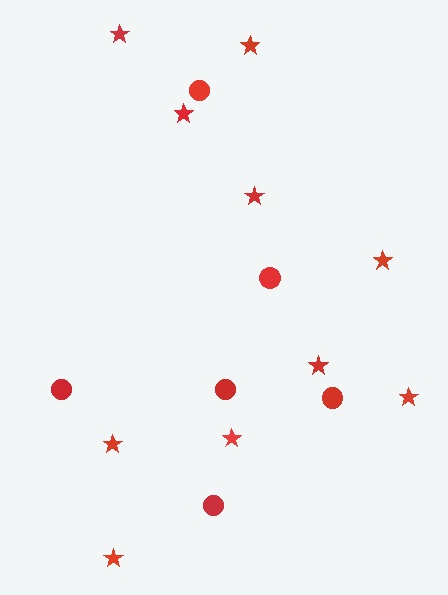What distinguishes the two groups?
There are 2 groups: one group of stars (10) and one group of circles (6).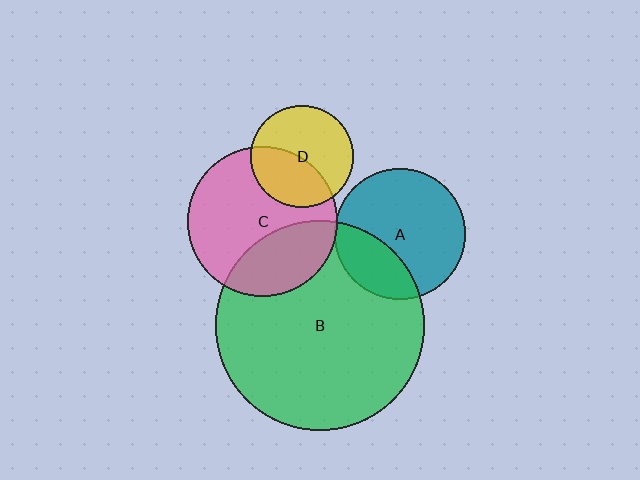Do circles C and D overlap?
Yes.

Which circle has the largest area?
Circle B (green).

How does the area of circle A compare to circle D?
Approximately 1.6 times.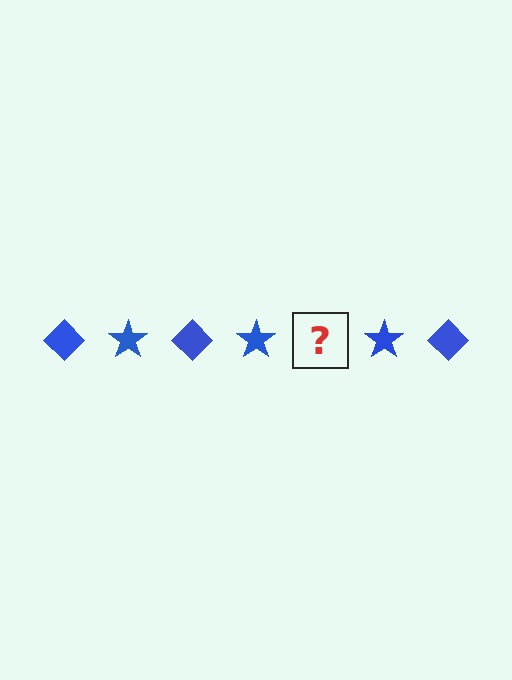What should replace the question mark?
The question mark should be replaced with a blue diamond.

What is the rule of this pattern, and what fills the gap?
The rule is that the pattern cycles through diamond, star shapes in blue. The gap should be filled with a blue diamond.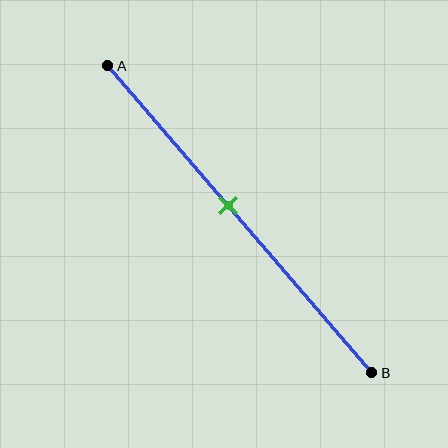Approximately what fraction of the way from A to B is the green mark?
The green mark is approximately 45% of the way from A to B.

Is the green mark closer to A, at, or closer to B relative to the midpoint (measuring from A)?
The green mark is closer to point A than the midpoint of segment AB.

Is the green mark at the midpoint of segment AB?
No, the mark is at about 45% from A, not at the 50% midpoint.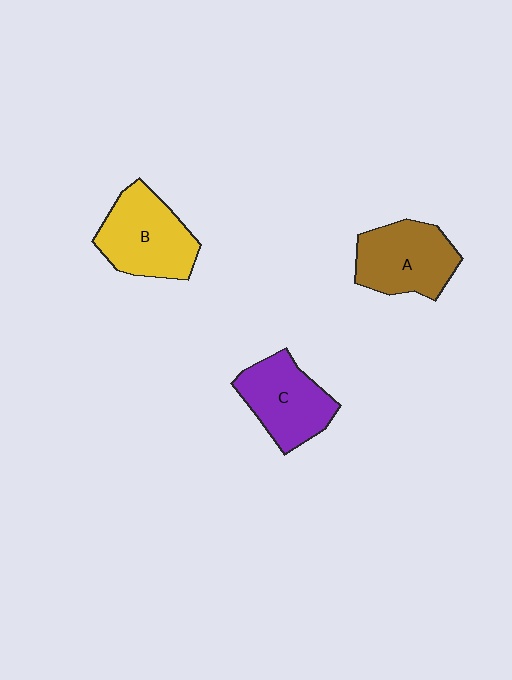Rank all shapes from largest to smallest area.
From largest to smallest: B (yellow), A (brown), C (purple).